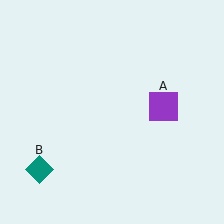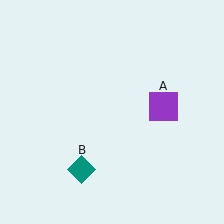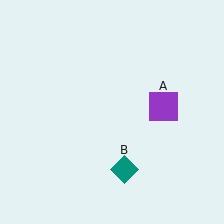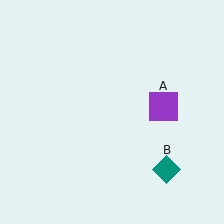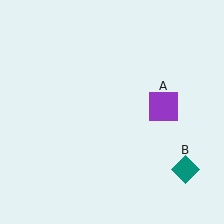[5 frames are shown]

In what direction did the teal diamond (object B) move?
The teal diamond (object B) moved right.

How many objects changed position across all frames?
1 object changed position: teal diamond (object B).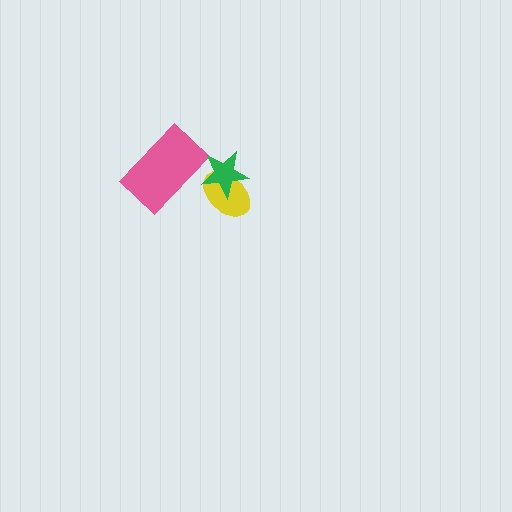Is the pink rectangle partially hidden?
No, no other shape covers it.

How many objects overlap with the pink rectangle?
0 objects overlap with the pink rectangle.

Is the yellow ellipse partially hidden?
Yes, it is partially covered by another shape.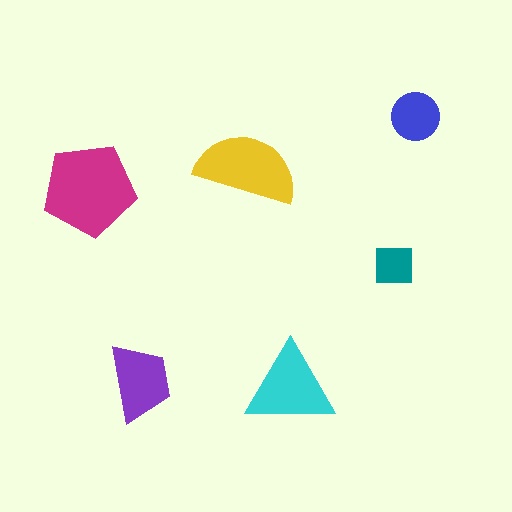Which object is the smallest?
The teal square.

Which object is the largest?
The magenta pentagon.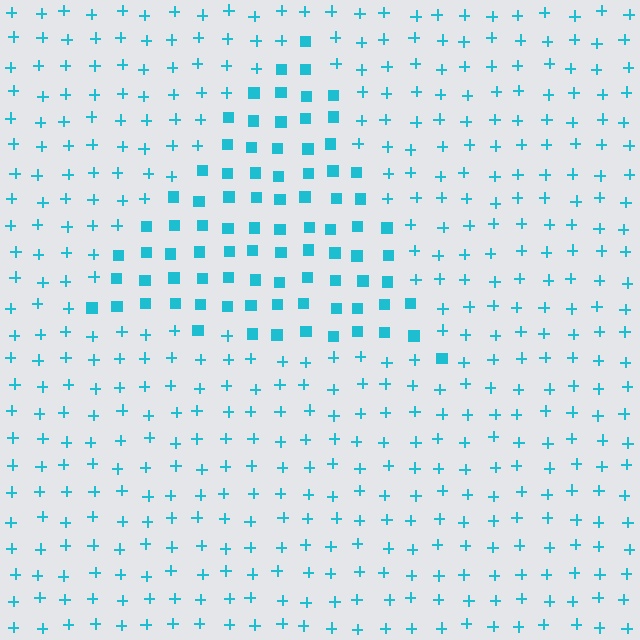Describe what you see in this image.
The image is filled with small cyan elements arranged in a uniform grid. A triangle-shaped region contains squares, while the surrounding area contains plus signs. The boundary is defined purely by the change in element shape.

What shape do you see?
I see a triangle.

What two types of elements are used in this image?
The image uses squares inside the triangle region and plus signs outside it.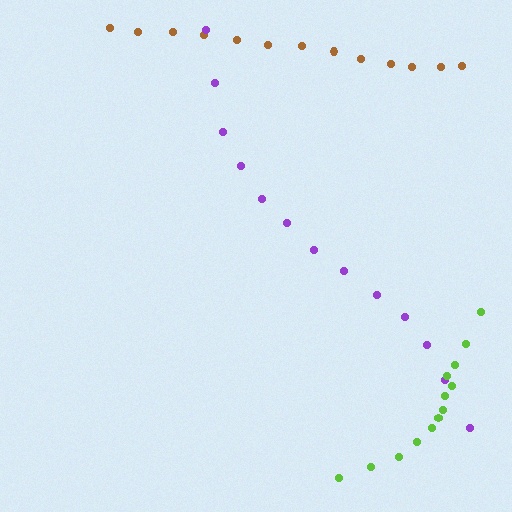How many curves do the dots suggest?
There are 3 distinct paths.